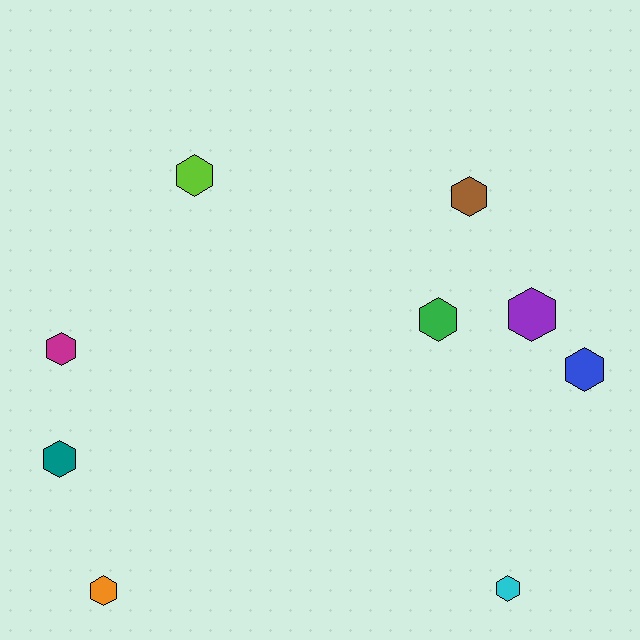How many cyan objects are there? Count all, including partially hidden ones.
There is 1 cyan object.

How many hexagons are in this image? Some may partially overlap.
There are 9 hexagons.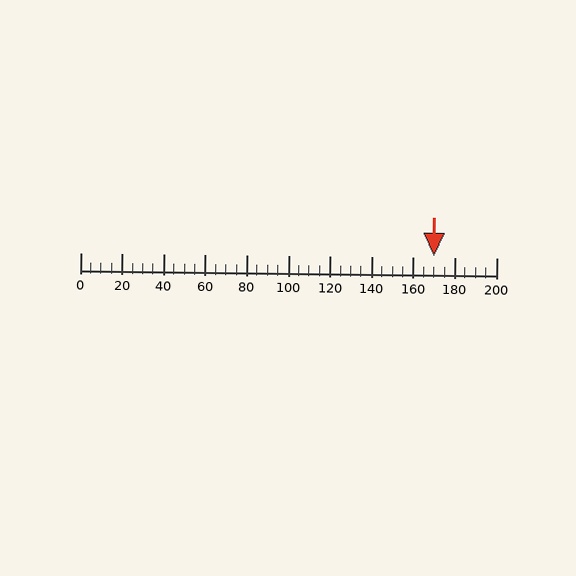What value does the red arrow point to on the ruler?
The red arrow points to approximately 170.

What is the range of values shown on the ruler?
The ruler shows values from 0 to 200.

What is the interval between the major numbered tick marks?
The major tick marks are spaced 20 units apart.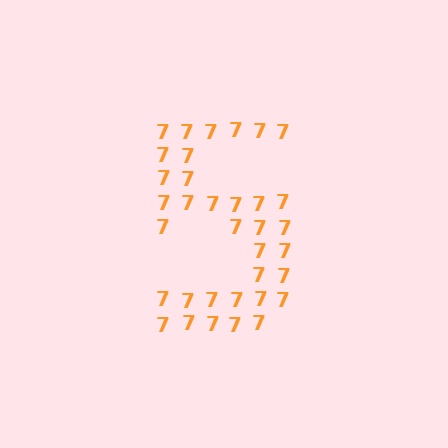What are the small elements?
The small elements are digit 7's.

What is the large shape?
The large shape is the digit 5.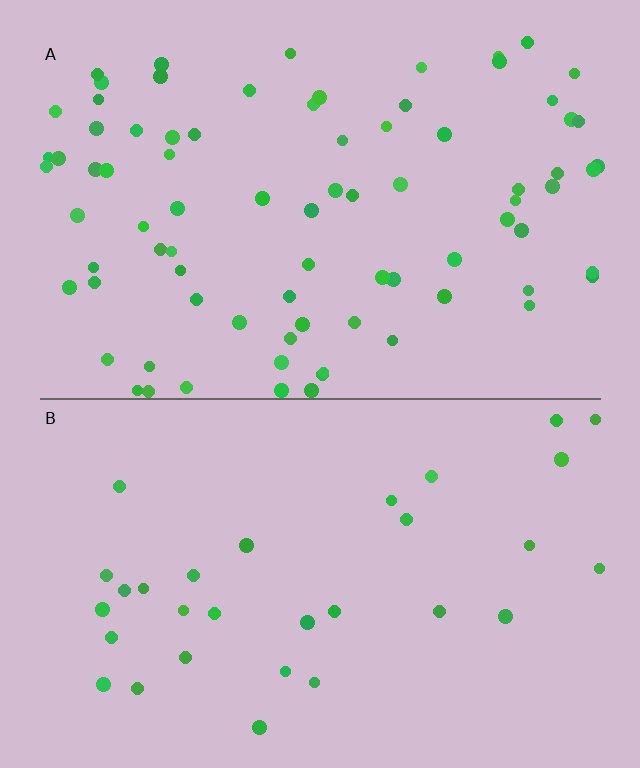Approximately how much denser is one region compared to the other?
Approximately 2.6× — region A over region B.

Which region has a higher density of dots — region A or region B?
A (the top).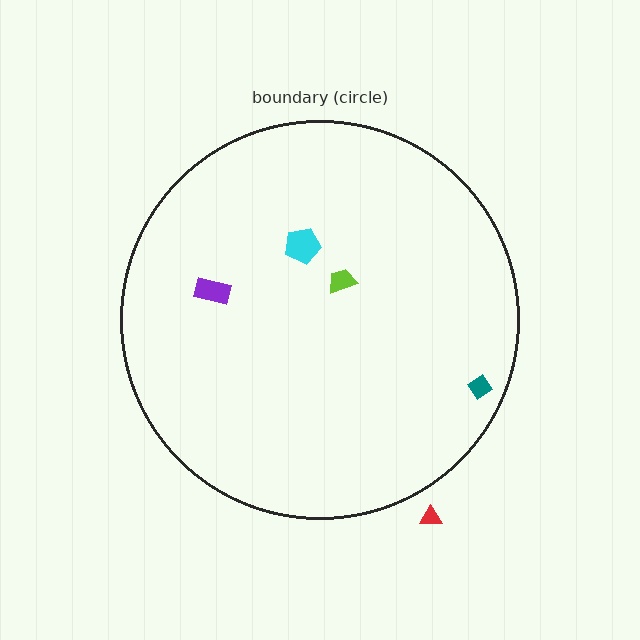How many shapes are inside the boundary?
4 inside, 1 outside.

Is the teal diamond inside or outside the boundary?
Inside.